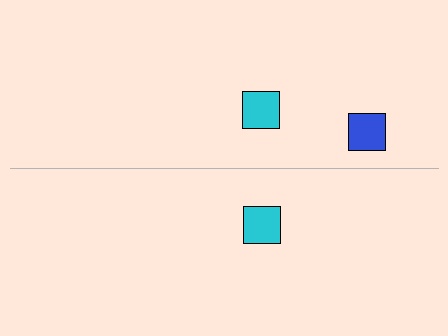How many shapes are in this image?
There are 3 shapes in this image.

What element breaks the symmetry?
A blue square is missing from the bottom side.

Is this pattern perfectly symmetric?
No, the pattern is not perfectly symmetric. A blue square is missing from the bottom side.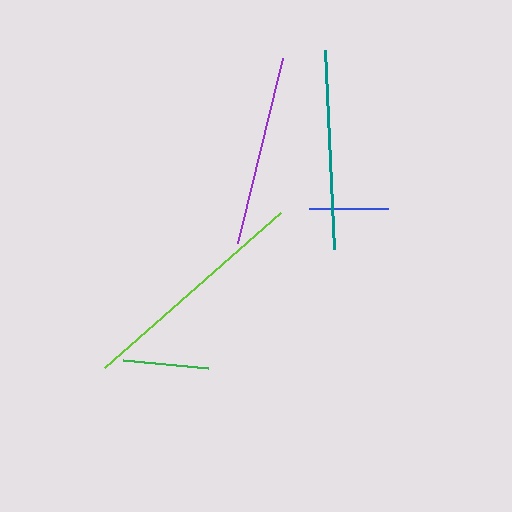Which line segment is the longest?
The lime line is the longest at approximately 234 pixels.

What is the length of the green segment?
The green segment is approximately 85 pixels long.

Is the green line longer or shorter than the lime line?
The lime line is longer than the green line.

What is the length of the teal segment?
The teal segment is approximately 199 pixels long.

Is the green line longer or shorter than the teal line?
The teal line is longer than the green line.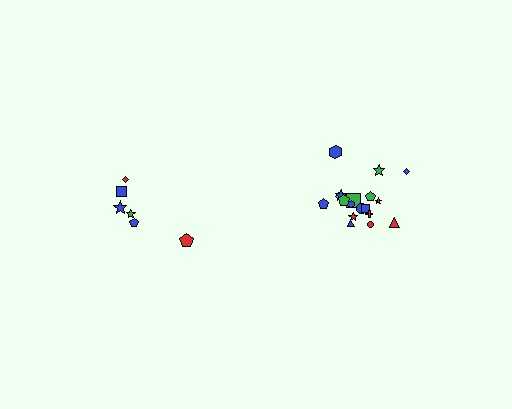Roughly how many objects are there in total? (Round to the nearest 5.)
Roughly 25 objects in total.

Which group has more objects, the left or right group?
The right group.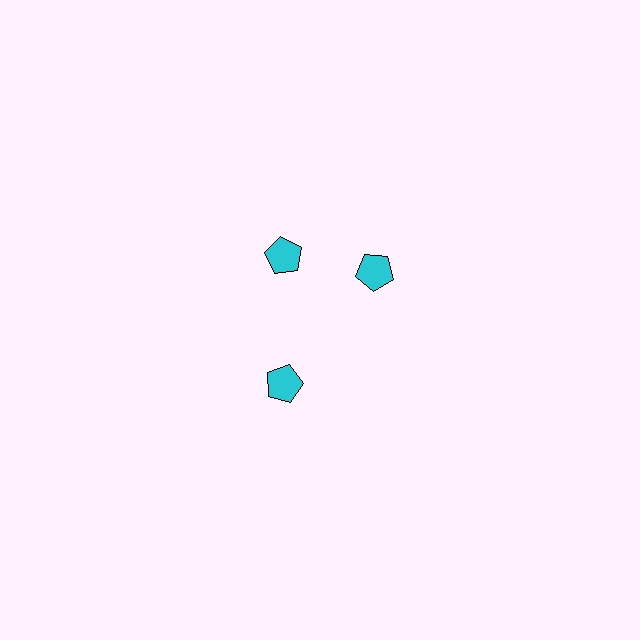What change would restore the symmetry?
The symmetry would be restored by rotating it back into even spacing with its neighbors so that all 3 pentagons sit at equal angles and equal distance from the center.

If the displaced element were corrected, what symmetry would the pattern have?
It would have 3-fold rotational symmetry — the pattern would map onto itself every 120 degrees.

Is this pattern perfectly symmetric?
No. The 3 cyan pentagons are arranged in a ring, but one element near the 3 o'clock position is rotated out of alignment along the ring, breaking the 3-fold rotational symmetry.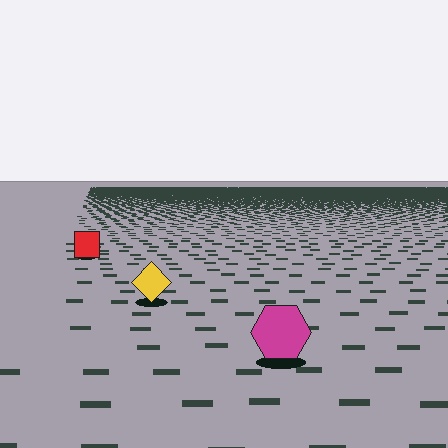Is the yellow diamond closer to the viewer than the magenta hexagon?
No. The magenta hexagon is closer — you can tell from the texture gradient: the ground texture is coarser near it.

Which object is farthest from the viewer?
The red square is farthest from the viewer. It appears smaller and the ground texture around it is denser.